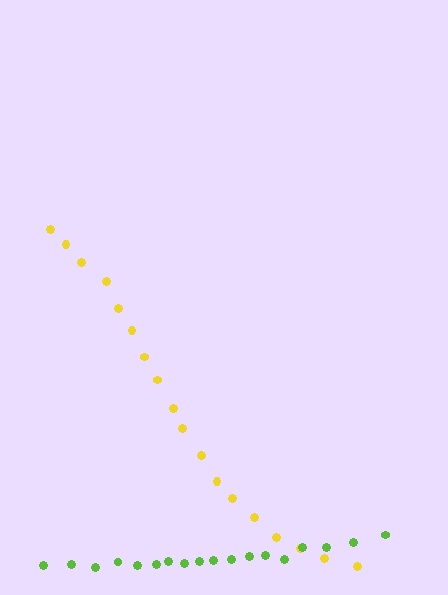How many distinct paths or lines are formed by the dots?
There are 2 distinct paths.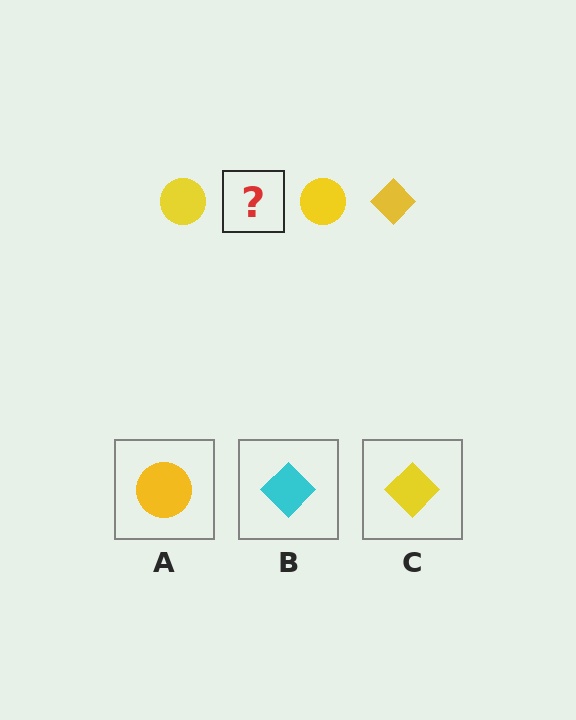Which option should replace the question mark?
Option C.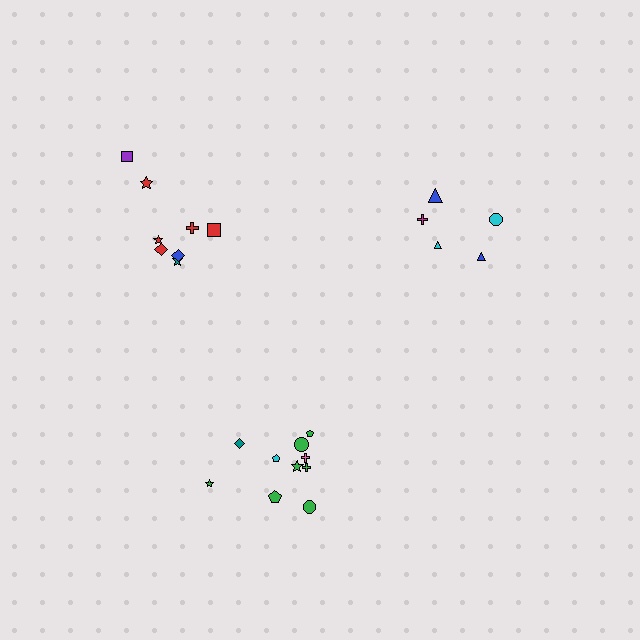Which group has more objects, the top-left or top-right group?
The top-left group.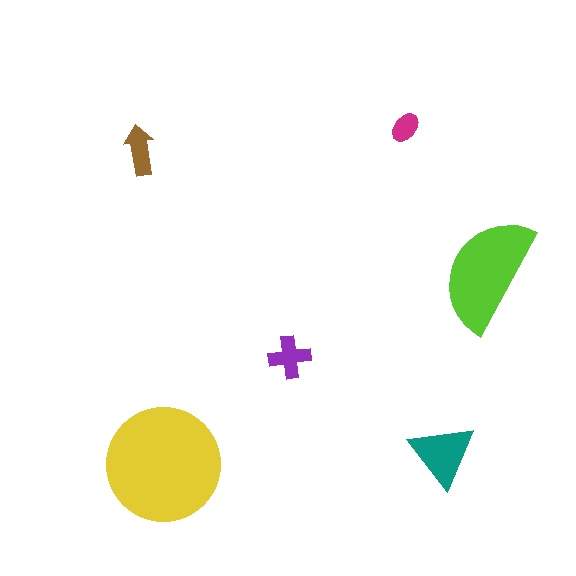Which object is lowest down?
The yellow circle is bottommost.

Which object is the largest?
The yellow circle.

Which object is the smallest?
The magenta ellipse.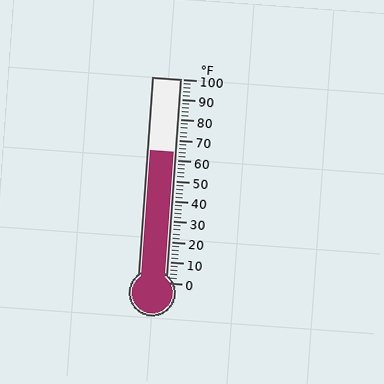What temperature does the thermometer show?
The thermometer shows approximately 64°F.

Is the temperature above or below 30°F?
The temperature is above 30°F.